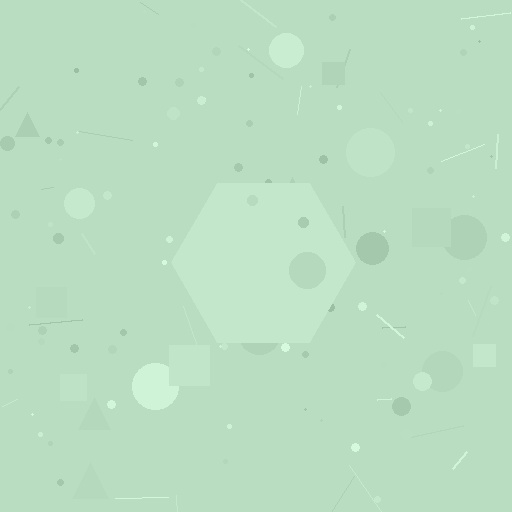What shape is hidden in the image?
A hexagon is hidden in the image.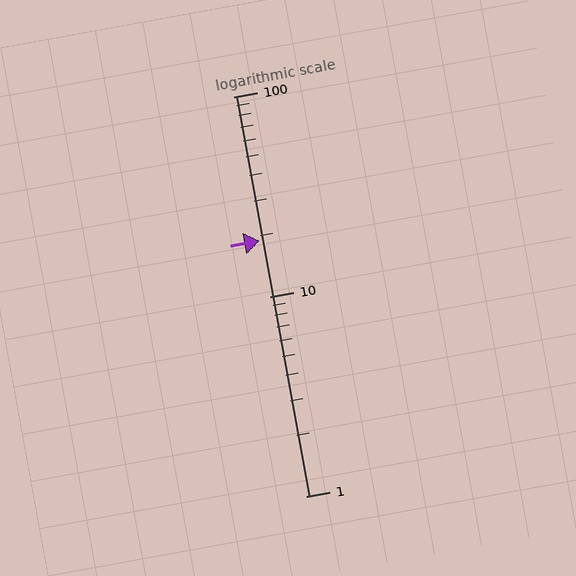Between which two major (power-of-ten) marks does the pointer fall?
The pointer is between 10 and 100.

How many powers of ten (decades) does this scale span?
The scale spans 2 decades, from 1 to 100.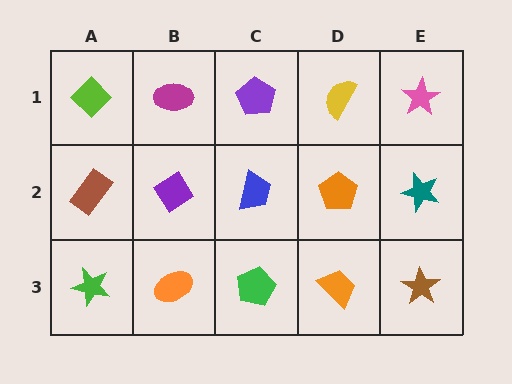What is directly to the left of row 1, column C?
A magenta ellipse.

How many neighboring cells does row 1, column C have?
3.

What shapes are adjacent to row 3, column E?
A teal star (row 2, column E), an orange trapezoid (row 3, column D).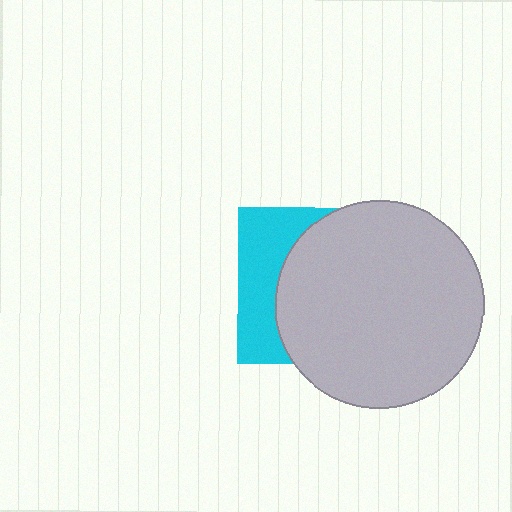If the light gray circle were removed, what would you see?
You would see the complete cyan square.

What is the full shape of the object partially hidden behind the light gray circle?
The partially hidden object is a cyan square.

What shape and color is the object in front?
The object in front is a light gray circle.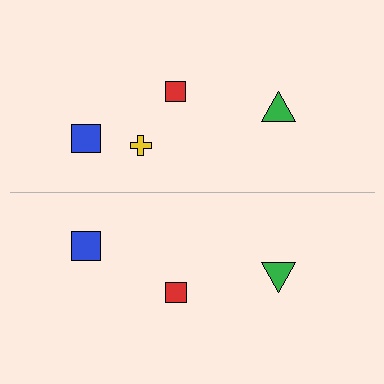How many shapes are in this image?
There are 7 shapes in this image.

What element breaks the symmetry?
A yellow cross is missing from the bottom side.